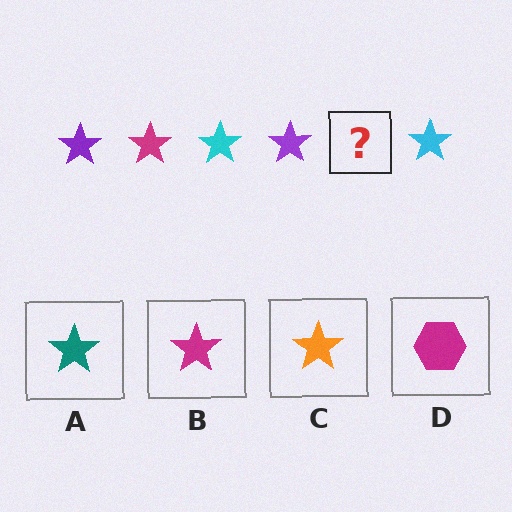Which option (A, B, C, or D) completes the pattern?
B.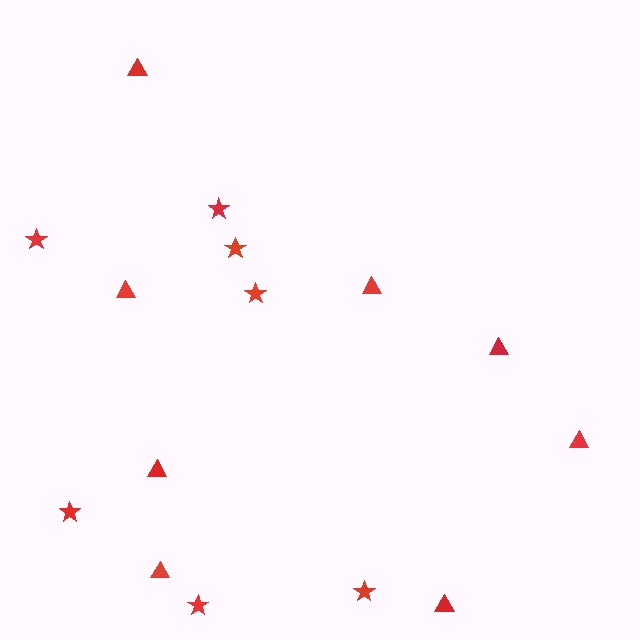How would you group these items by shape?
There are 2 groups: one group of stars (7) and one group of triangles (8).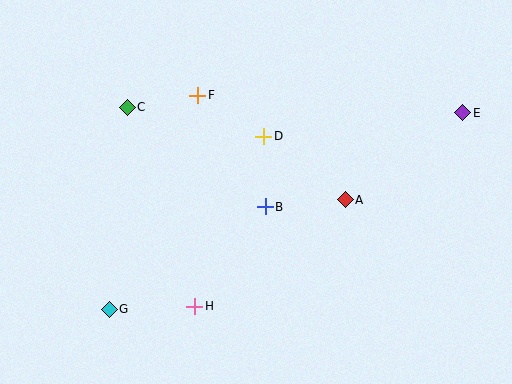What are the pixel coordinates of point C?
Point C is at (127, 107).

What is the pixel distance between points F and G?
The distance between F and G is 232 pixels.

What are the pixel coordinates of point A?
Point A is at (345, 200).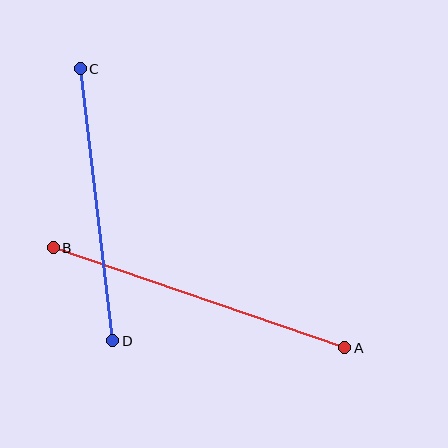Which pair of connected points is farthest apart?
Points A and B are farthest apart.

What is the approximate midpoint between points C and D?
The midpoint is at approximately (97, 205) pixels.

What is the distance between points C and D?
The distance is approximately 274 pixels.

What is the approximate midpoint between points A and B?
The midpoint is at approximately (199, 298) pixels.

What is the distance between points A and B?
The distance is approximately 308 pixels.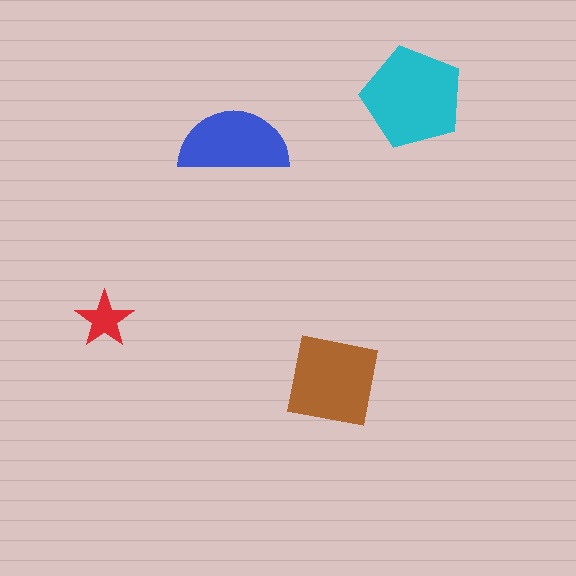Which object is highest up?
The cyan pentagon is topmost.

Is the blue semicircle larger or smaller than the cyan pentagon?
Smaller.